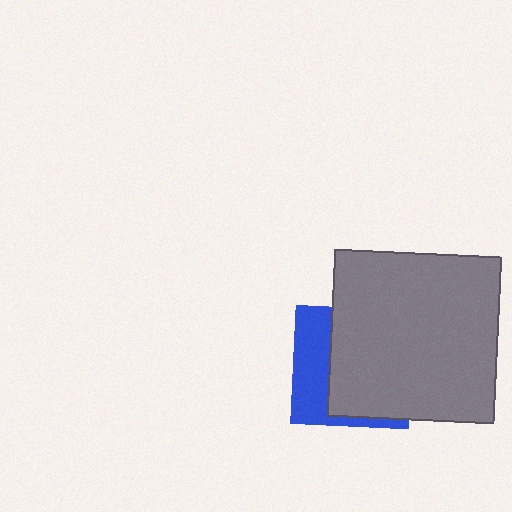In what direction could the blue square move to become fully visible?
The blue square could move left. That would shift it out from behind the gray square entirely.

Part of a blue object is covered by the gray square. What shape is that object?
It is a square.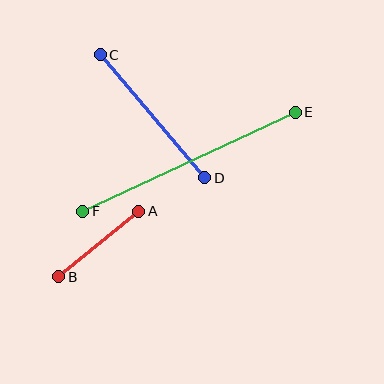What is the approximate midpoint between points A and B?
The midpoint is at approximately (99, 244) pixels.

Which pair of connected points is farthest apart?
Points E and F are farthest apart.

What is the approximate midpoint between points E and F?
The midpoint is at approximately (189, 162) pixels.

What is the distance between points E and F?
The distance is approximately 235 pixels.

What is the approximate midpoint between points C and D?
The midpoint is at approximately (153, 116) pixels.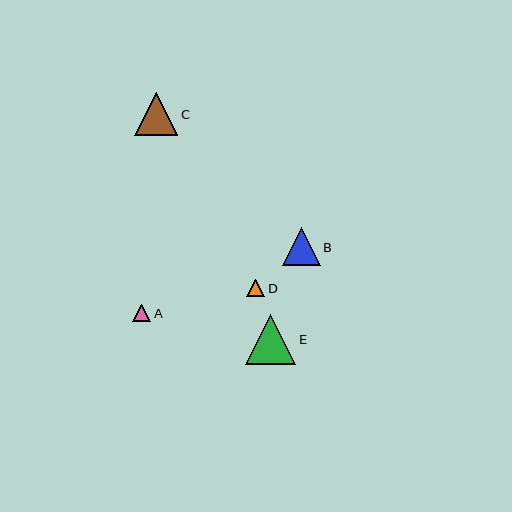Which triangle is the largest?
Triangle E is the largest with a size of approximately 50 pixels.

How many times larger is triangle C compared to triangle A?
Triangle C is approximately 2.4 times the size of triangle A.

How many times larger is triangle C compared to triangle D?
Triangle C is approximately 2.4 times the size of triangle D.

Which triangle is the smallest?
Triangle D is the smallest with a size of approximately 18 pixels.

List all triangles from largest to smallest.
From largest to smallest: E, C, B, A, D.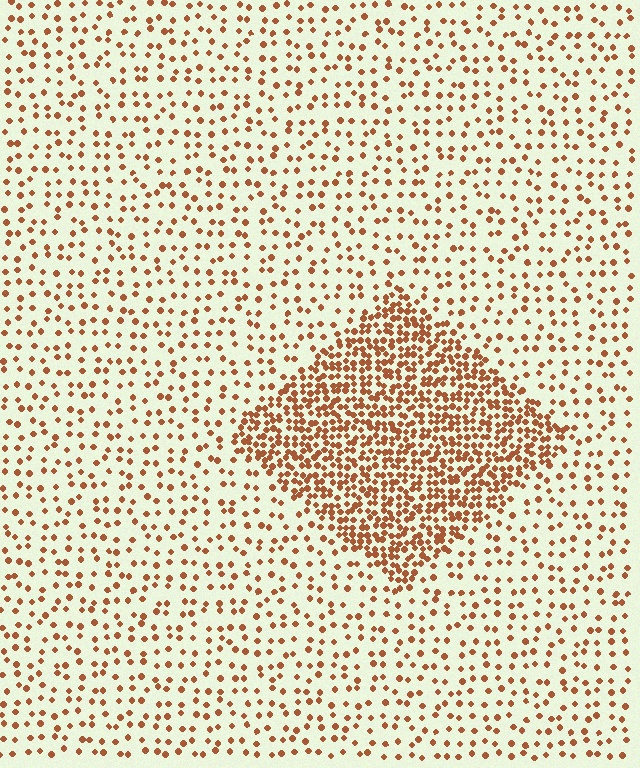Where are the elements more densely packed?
The elements are more densely packed inside the diamond boundary.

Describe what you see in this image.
The image contains small brown elements arranged at two different densities. A diamond-shaped region is visible where the elements are more densely packed than the surrounding area.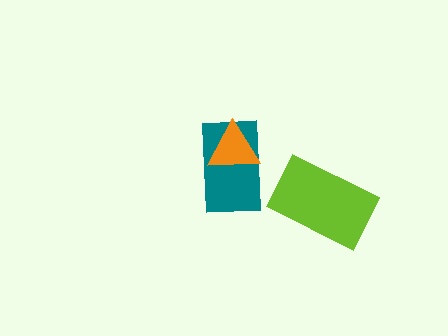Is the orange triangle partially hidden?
No, no other shape covers it.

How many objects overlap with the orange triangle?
1 object overlaps with the orange triangle.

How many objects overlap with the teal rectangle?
1 object overlaps with the teal rectangle.